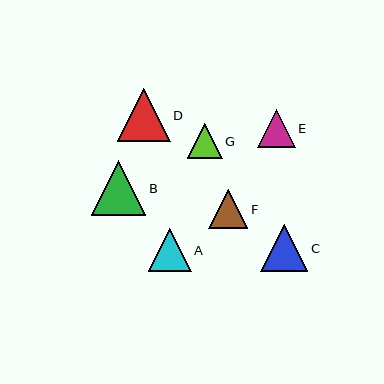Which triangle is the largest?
Triangle B is the largest with a size of approximately 55 pixels.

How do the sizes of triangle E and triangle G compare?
Triangle E and triangle G are approximately the same size.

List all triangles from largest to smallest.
From largest to smallest: B, D, C, A, F, E, G.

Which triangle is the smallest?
Triangle G is the smallest with a size of approximately 35 pixels.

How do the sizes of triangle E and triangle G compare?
Triangle E and triangle G are approximately the same size.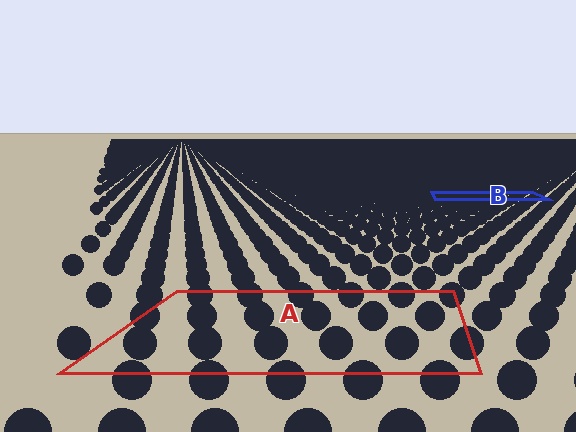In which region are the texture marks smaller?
The texture marks are smaller in region B, because it is farther away.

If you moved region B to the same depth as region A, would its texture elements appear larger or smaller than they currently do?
They would appear larger. At a closer depth, the same texture elements are projected at a bigger on-screen size.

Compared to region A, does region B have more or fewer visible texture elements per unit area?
Region B has more texture elements per unit area — they are packed more densely because it is farther away.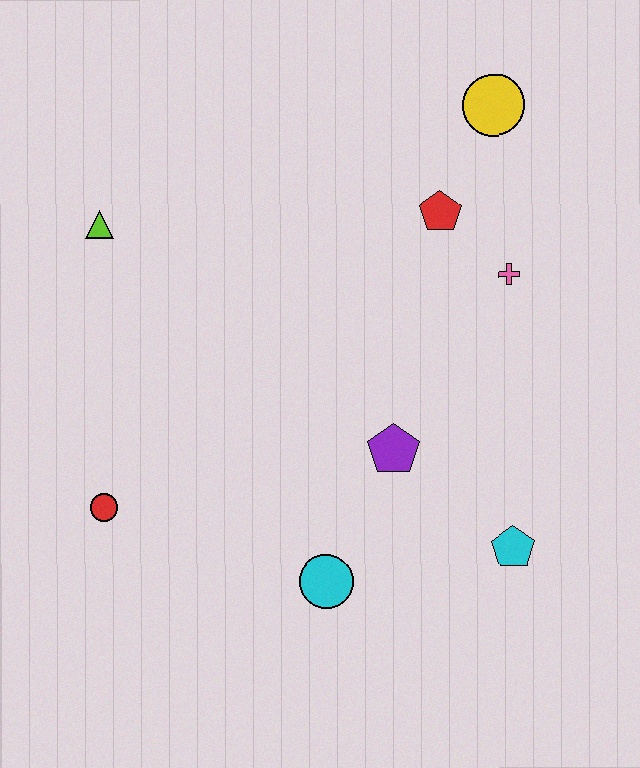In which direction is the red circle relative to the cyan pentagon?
The red circle is to the left of the cyan pentagon.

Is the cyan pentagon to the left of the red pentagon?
No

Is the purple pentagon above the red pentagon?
No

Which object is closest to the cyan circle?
The purple pentagon is closest to the cyan circle.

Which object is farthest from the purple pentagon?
The lime triangle is farthest from the purple pentagon.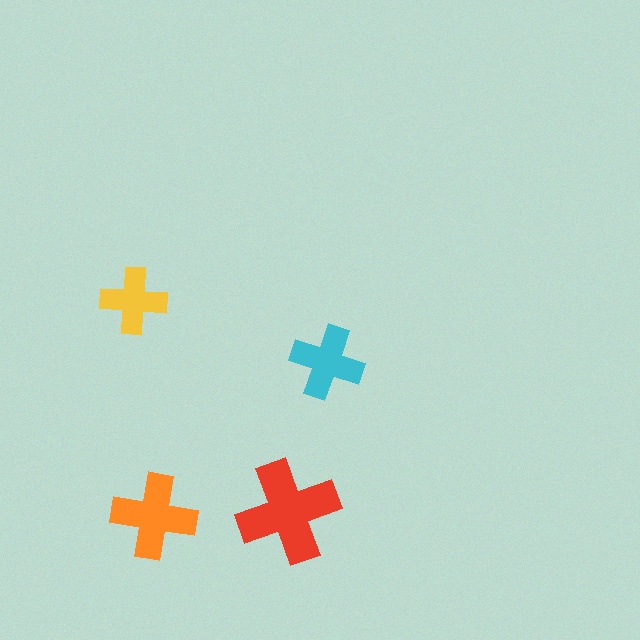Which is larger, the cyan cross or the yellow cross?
The cyan one.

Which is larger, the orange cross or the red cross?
The red one.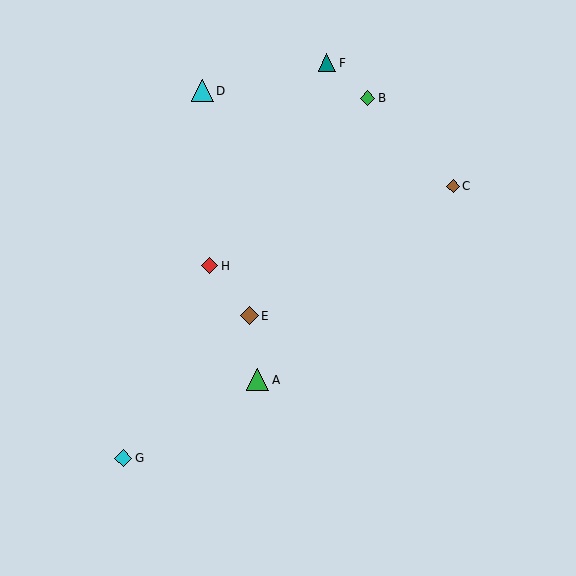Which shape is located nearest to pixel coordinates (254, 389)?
The green triangle (labeled A) at (257, 380) is nearest to that location.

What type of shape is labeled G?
Shape G is a cyan diamond.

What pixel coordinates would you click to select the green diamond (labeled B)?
Click at (368, 98) to select the green diamond B.